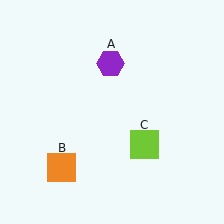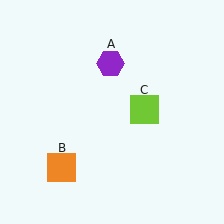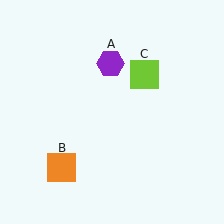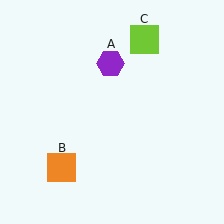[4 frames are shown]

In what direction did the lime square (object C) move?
The lime square (object C) moved up.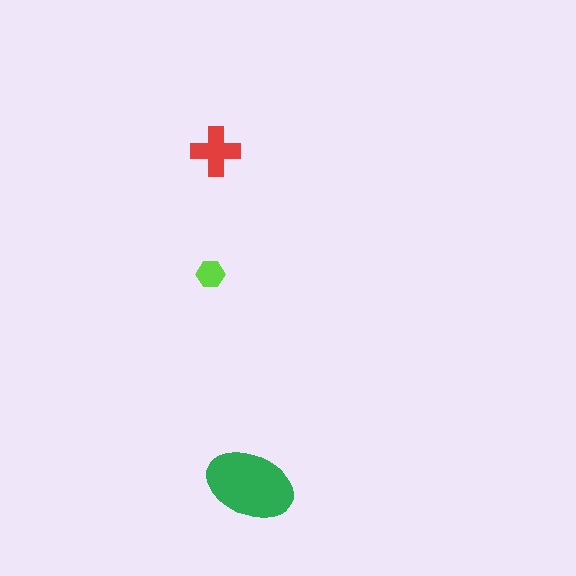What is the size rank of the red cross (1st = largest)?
2nd.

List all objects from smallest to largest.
The lime hexagon, the red cross, the green ellipse.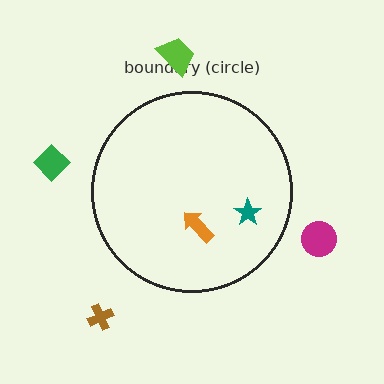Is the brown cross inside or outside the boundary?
Outside.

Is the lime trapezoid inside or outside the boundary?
Outside.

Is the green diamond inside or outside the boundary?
Outside.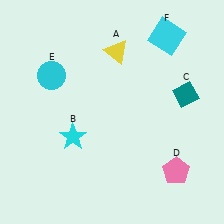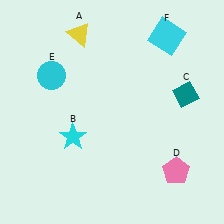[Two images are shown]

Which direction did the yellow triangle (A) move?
The yellow triangle (A) moved left.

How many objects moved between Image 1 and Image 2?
1 object moved between the two images.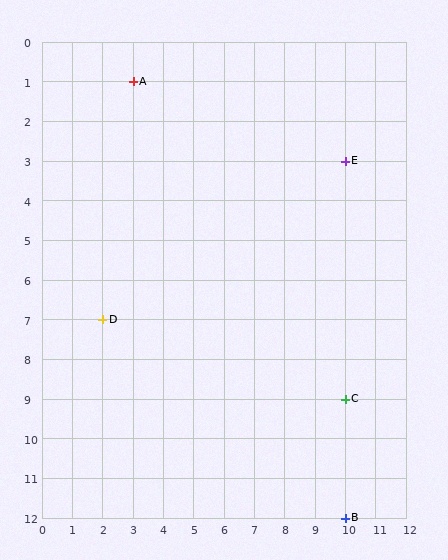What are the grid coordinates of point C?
Point C is at grid coordinates (10, 9).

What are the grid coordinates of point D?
Point D is at grid coordinates (2, 7).